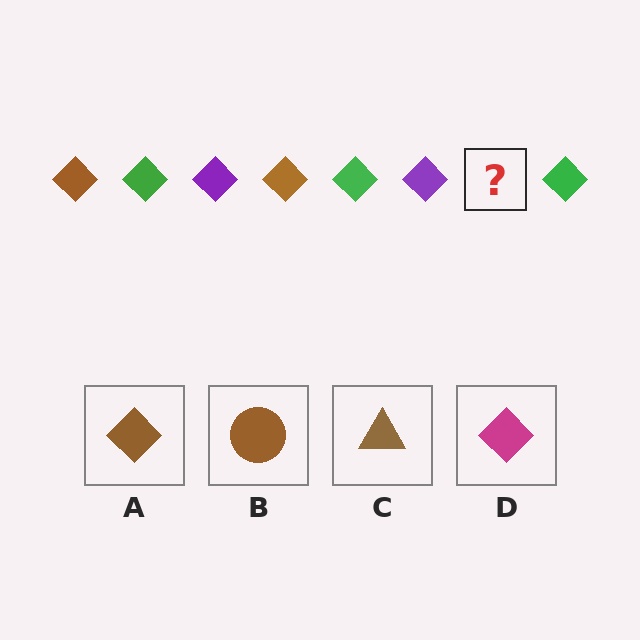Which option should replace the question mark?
Option A.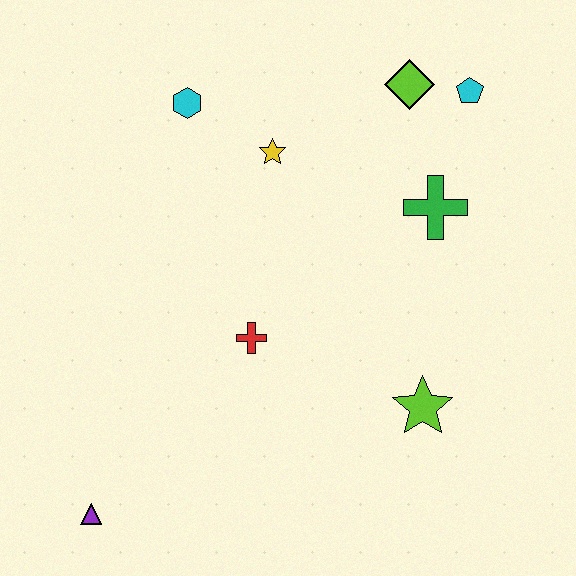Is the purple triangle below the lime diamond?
Yes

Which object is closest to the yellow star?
The cyan hexagon is closest to the yellow star.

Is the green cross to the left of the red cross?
No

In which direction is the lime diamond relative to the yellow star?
The lime diamond is to the right of the yellow star.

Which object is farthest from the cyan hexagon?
The purple triangle is farthest from the cyan hexagon.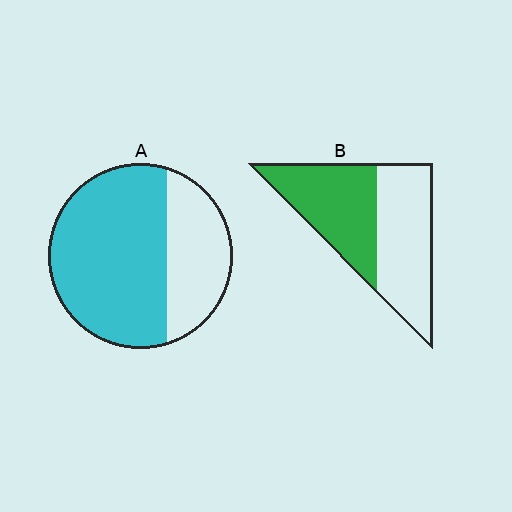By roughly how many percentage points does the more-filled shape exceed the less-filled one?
By roughly 20 percentage points (A over B).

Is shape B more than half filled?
Roughly half.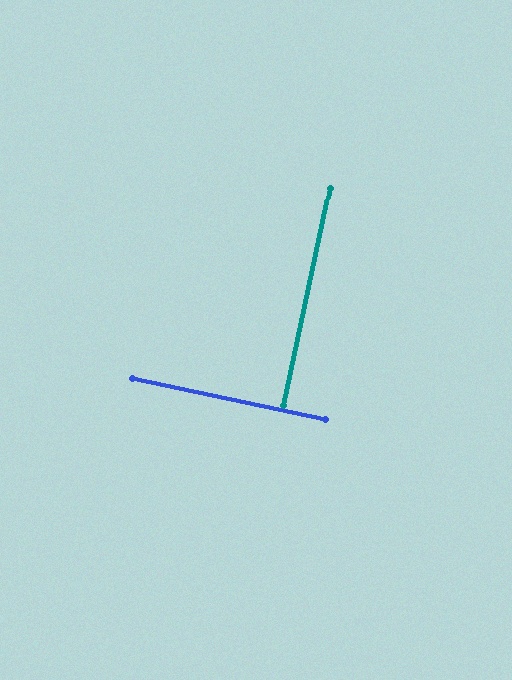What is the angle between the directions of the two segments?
Approximately 90 degrees.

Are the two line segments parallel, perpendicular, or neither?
Perpendicular — they meet at approximately 90°.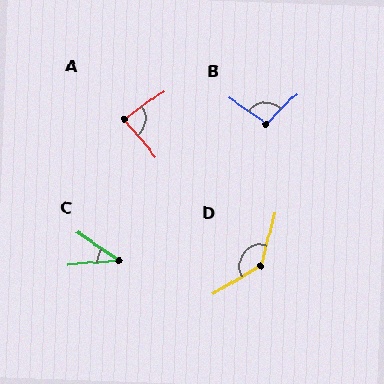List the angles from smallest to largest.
C (38°), A (85°), B (99°), D (136°).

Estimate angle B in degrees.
Approximately 99 degrees.